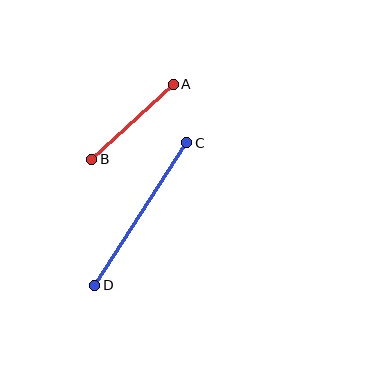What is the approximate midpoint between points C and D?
The midpoint is at approximately (141, 214) pixels.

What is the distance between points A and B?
The distance is approximately 111 pixels.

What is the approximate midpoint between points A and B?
The midpoint is at approximately (133, 122) pixels.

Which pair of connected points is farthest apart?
Points C and D are farthest apart.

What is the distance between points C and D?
The distance is approximately 170 pixels.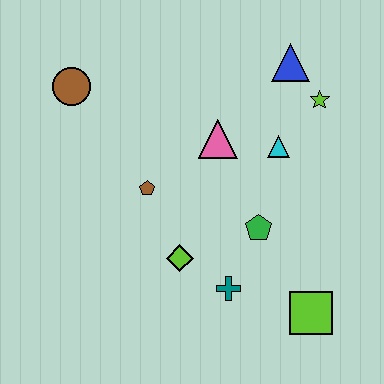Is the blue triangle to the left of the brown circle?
No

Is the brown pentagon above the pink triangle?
No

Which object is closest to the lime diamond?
The teal cross is closest to the lime diamond.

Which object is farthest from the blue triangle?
The lime square is farthest from the blue triangle.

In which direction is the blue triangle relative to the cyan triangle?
The blue triangle is above the cyan triangle.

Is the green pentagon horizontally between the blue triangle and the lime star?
No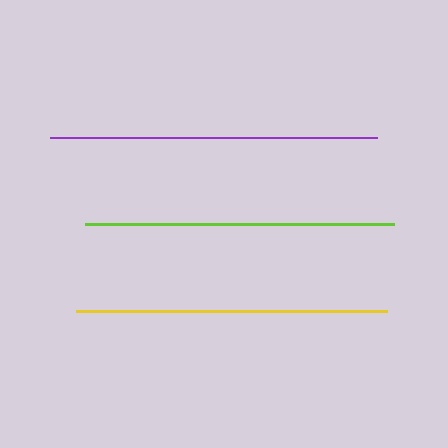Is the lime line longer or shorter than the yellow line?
The yellow line is longer than the lime line.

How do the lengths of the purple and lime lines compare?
The purple and lime lines are approximately the same length.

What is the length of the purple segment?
The purple segment is approximately 326 pixels long.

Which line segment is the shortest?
The lime line is the shortest at approximately 309 pixels.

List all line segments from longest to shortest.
From longest to shortest: purple, yellow, lime.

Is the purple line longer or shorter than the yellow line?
The purple line is longer than the yellow line.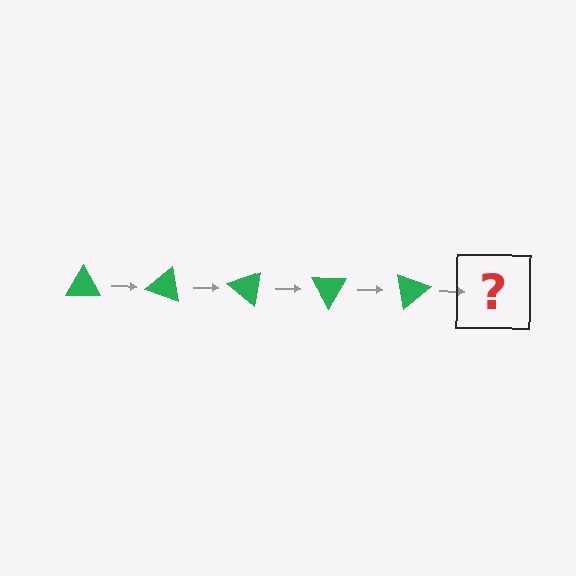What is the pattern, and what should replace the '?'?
The pattern is that the triangle rotates 20 degrees each step. The '?' should be a green triangle rotated 100 degrees.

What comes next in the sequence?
The next element should be a green triangle rotated 100 degrees.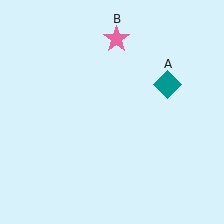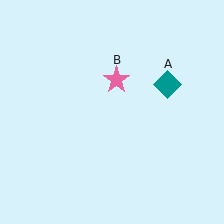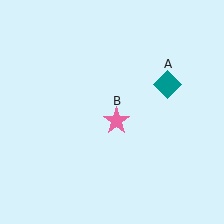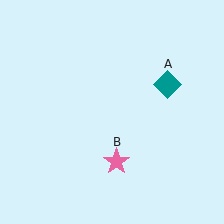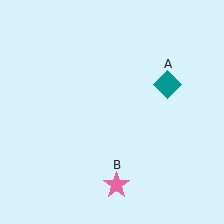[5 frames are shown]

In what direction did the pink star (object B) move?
The pink star (object B) moved down.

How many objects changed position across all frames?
1 object changed position: pink star (object B).